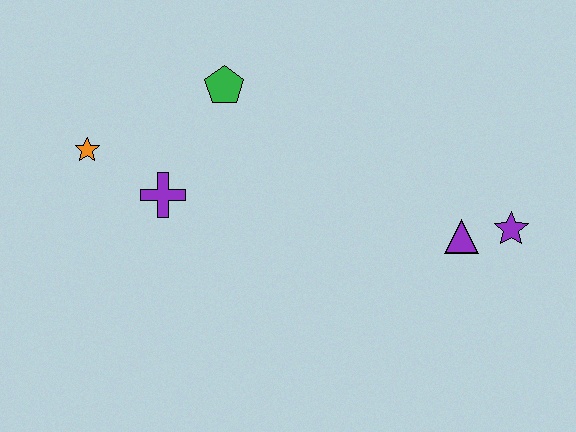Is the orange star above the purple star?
Yes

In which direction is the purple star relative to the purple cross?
The purple star is to the right of the purple cross.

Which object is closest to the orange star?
The purple cross is closest to the orange star.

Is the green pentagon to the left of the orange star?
No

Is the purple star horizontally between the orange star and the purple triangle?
No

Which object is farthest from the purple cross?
The purple star is farthest from the purple cross.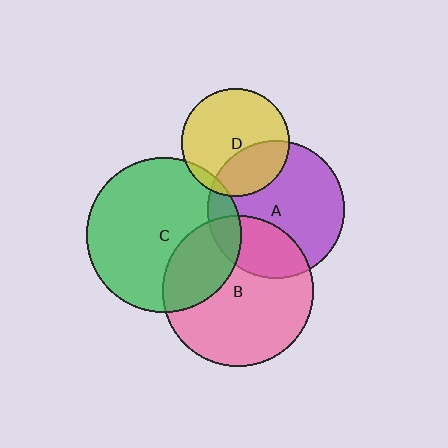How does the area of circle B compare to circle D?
Approximately 1.9 times.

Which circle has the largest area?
Circle C (green).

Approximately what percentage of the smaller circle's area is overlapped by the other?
Approximately 15%.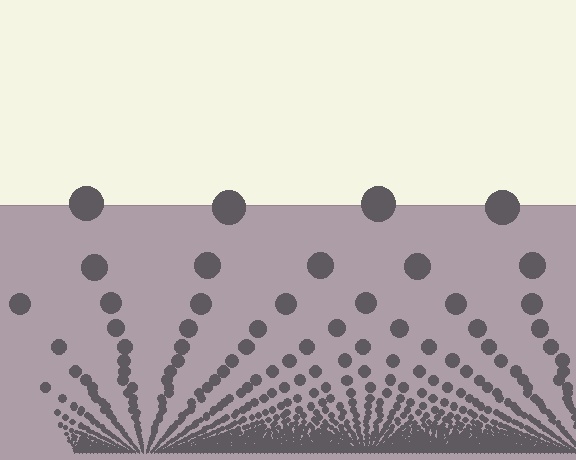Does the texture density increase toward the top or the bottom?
Density increases toward the bottom.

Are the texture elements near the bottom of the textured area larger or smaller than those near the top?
Smaller. The gradient is inverted — elements near the bottom are smaller and denser.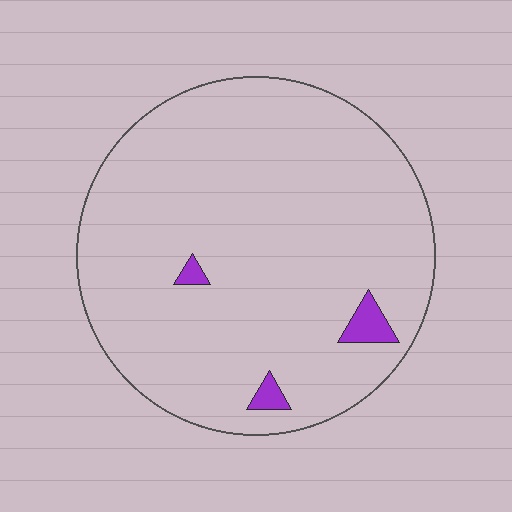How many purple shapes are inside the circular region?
3.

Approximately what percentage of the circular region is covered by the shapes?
Approximately 5%.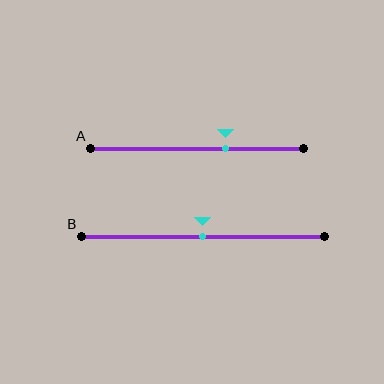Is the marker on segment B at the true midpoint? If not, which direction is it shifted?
Yes, the marker on segment B is at the true midpoint.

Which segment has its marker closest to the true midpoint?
Segment B has its marker closest to the true midpoint.